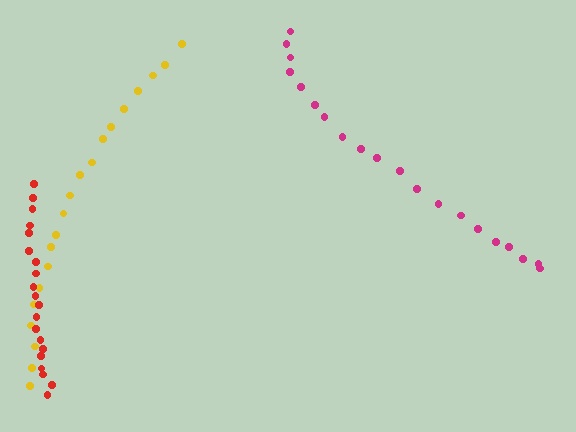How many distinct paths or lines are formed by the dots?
There are 3 distinct paths.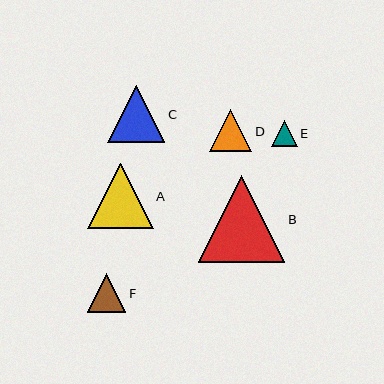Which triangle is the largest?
Triangle B is the largest with a size of approximately 86 pixels.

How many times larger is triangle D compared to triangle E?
Triangle D is approximately 1.6 times the size of triangle E.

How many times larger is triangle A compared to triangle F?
Triangle A is approximately 1.7 times the size of triangle F.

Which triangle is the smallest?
Triangle E is the smallest with a size of approximately 26 pixels.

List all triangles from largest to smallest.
From largest to smallest: B, A, C, D, F, E.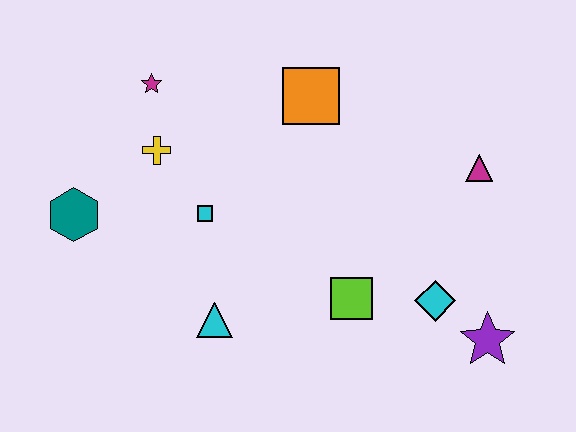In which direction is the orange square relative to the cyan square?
The orange square is above the cyan square.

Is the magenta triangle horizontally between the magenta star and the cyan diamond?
No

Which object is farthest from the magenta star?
The purple star is farthest from the magenta star.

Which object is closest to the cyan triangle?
The cyan square is closest to the cyan triangle.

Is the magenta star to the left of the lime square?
Yes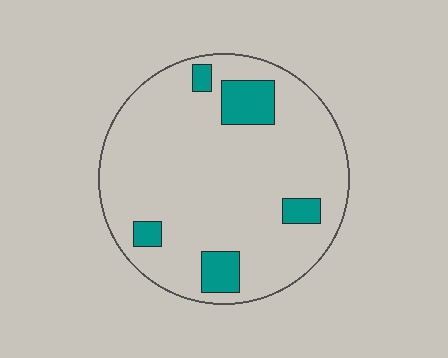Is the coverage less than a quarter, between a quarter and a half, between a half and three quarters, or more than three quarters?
Less than a quarter.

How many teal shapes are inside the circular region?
5.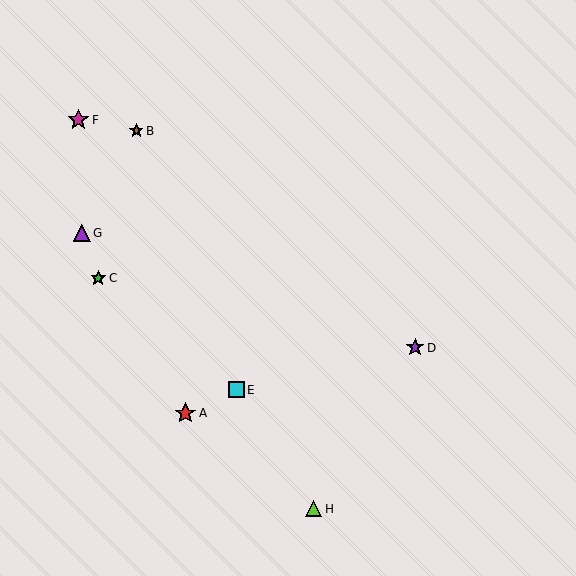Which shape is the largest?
The red star (labeled A) is the largest.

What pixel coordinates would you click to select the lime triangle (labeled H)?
Click at (314, 509) to select the lime triangle H.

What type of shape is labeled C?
Shape C is a green star.